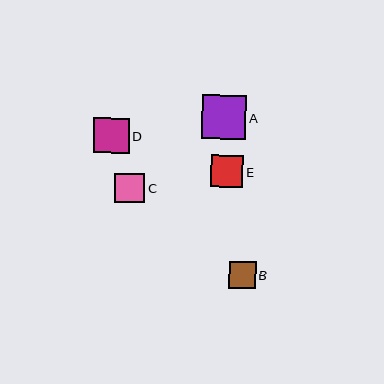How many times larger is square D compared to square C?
Square D is approximately 1.2 times the size of square C.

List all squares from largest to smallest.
From largest to smallest: A, D, E, C, B.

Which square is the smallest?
Square B is the smallest with a size of approximately 27 pixels.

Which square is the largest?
Square A is the largest with a size of approximately 44 pixels.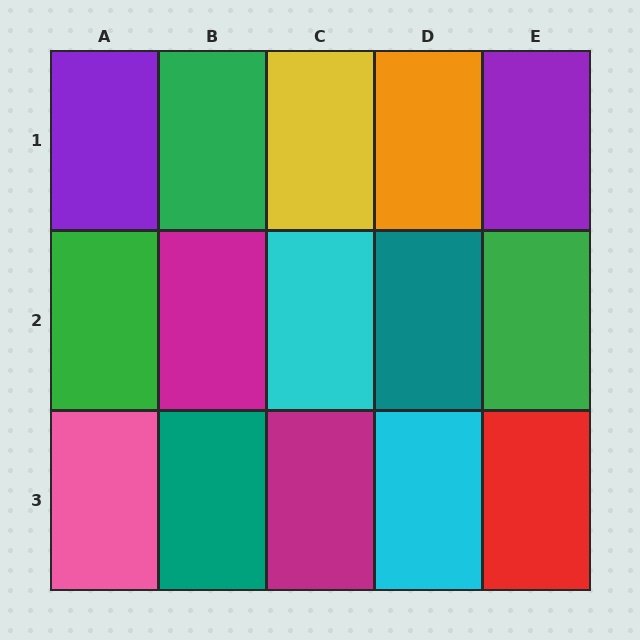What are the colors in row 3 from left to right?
Pink, teal, magenta, cyan, red.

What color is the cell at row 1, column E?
Purple.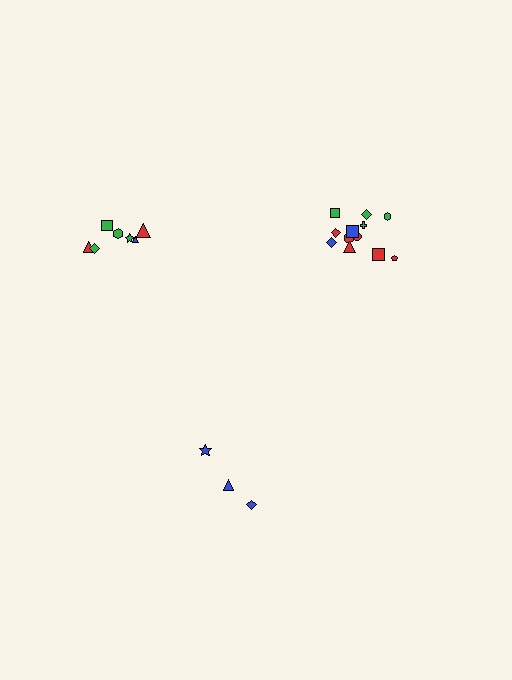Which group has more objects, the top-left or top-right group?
The top-right group.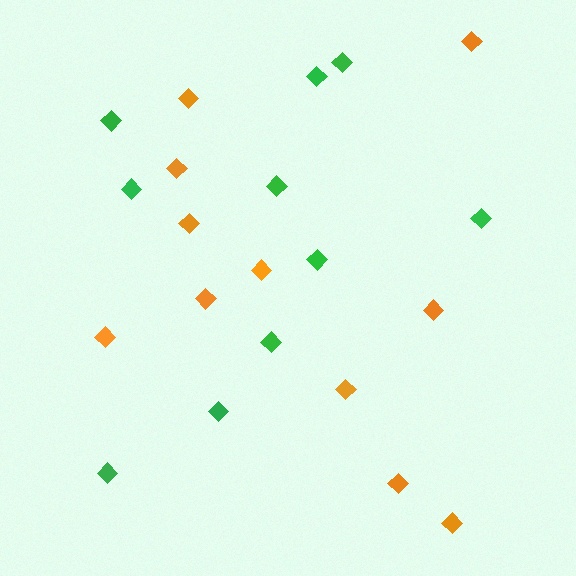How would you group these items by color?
There are 2 groups: one group of orange diamonds (11) and one group of green diamonds (10).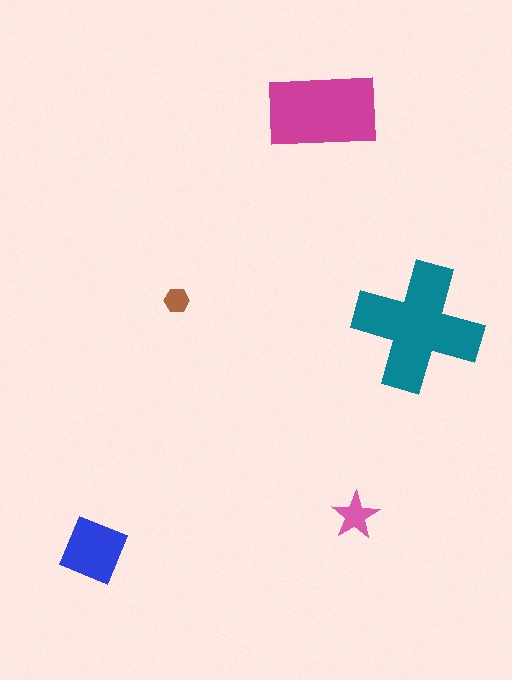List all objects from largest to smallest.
The teal cross, the magenta rectangle, the blue square, the pink star, the brown hexagon.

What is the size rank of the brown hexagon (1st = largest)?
5th.